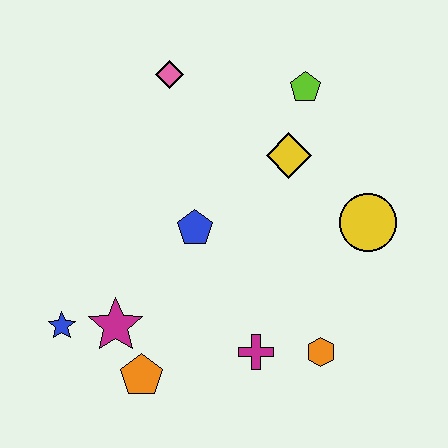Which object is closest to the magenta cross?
The orange hexagon is closest to the magenta cross.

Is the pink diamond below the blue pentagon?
No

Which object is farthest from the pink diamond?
The orange hexagon is farthest from the pink diamond.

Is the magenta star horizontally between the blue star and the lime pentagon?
Yes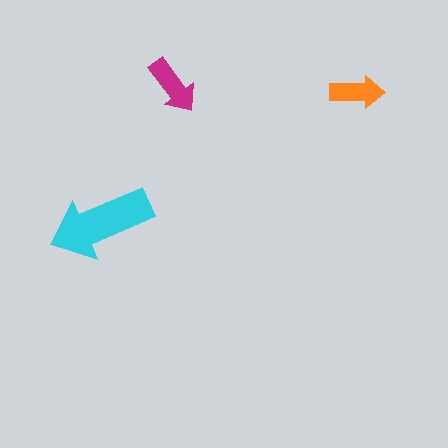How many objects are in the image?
There are 3 objects in the image.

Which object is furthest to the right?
The orange arrow is rightmost.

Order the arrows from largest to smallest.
the cyan one, the magenta one, the orange one.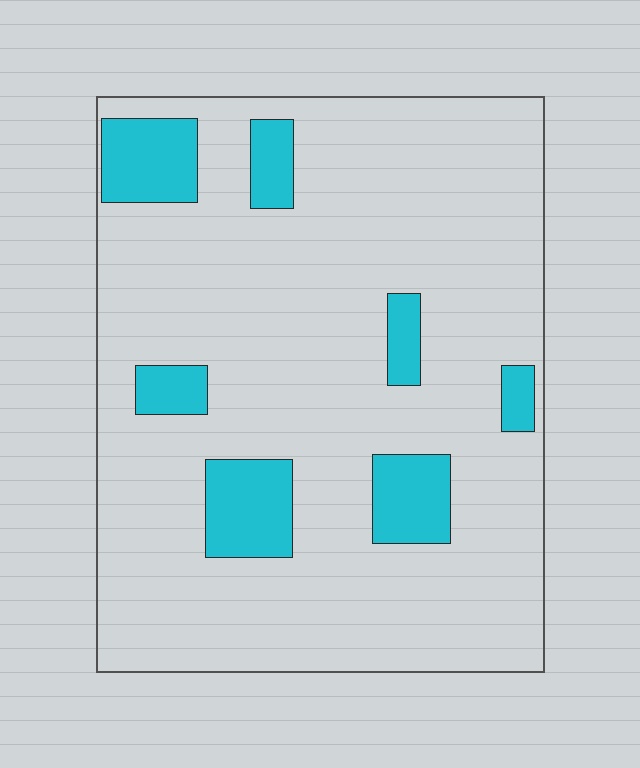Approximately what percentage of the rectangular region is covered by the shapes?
Approximately 15%.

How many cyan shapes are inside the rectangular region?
7.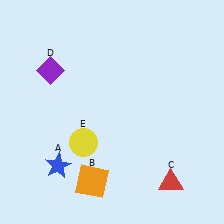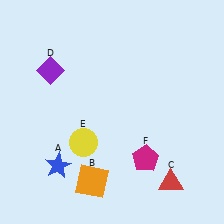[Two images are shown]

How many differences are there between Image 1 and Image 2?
There is 1 difference between the two images.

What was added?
A magenta pentagon (F) was added in Image 2.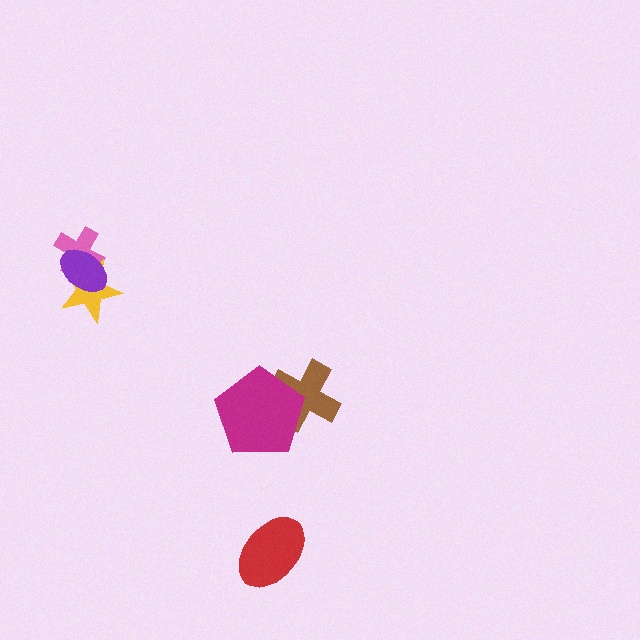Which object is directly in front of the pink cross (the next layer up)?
The yellow star is directly in front of the pink cross.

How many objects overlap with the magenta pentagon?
1 object overlaps with the magenta pentagon.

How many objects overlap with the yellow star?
2 objects overlap with the yellow star.